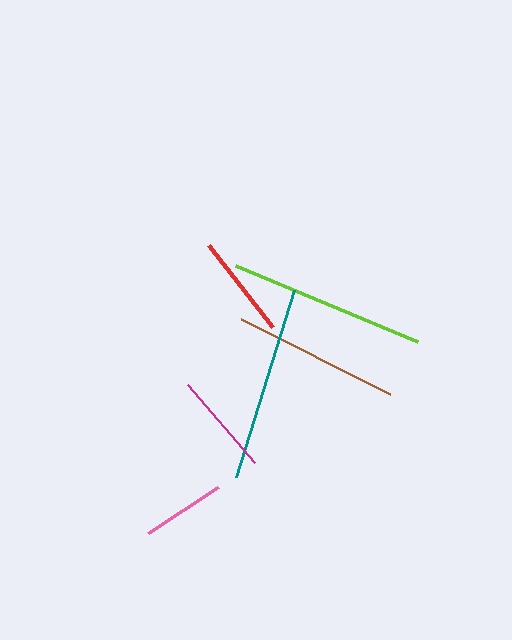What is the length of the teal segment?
The teal segment is approximately 196 pixels long.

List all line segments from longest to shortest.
From longest to shortest: lime, teal, brown, red, magenta, pink.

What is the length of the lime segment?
The lime segment is approximately 197 pixels long.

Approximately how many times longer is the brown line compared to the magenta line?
The brown line is approximately 1.6 times the length of the magenta line.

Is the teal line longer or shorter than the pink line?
The teal line is longer than the pink line.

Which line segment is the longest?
The lime line is the longest at approximately 197 pixels.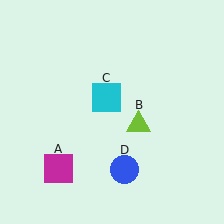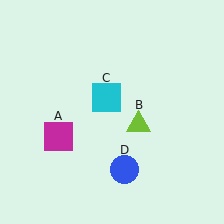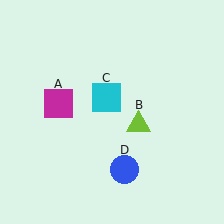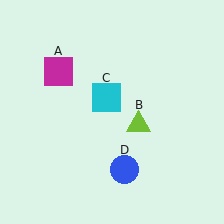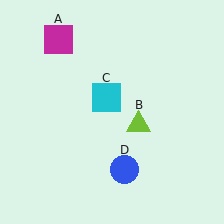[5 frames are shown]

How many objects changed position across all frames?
1 object changed position: magenta square (object A).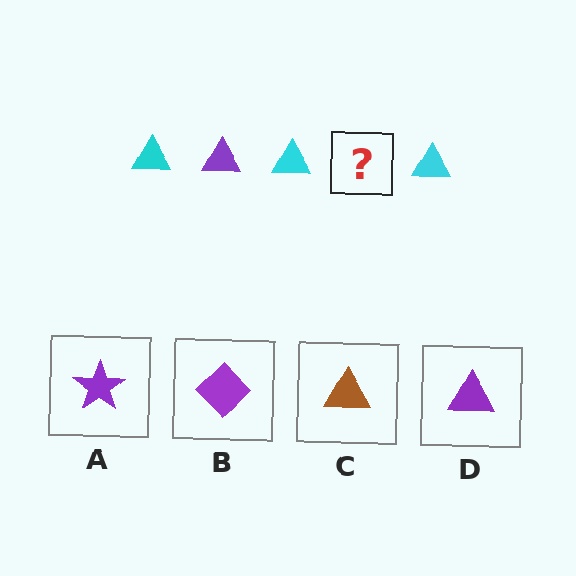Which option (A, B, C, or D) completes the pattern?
D.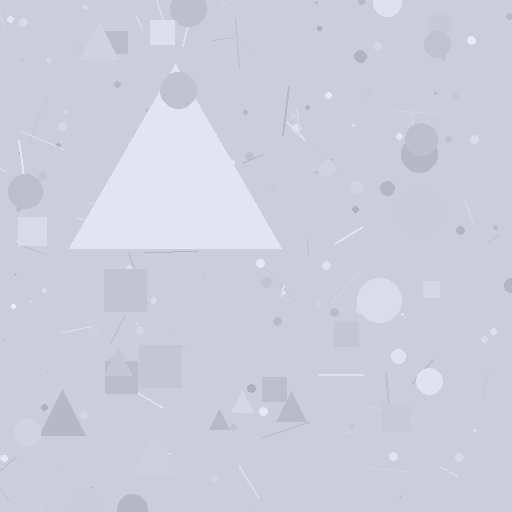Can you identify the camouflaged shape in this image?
The camouflaged shape is a triangle.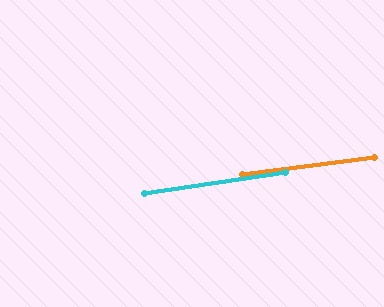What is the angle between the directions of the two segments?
Approximately 1 degree.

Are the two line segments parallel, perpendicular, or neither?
Parallel — their directions differ by only 1.3°.